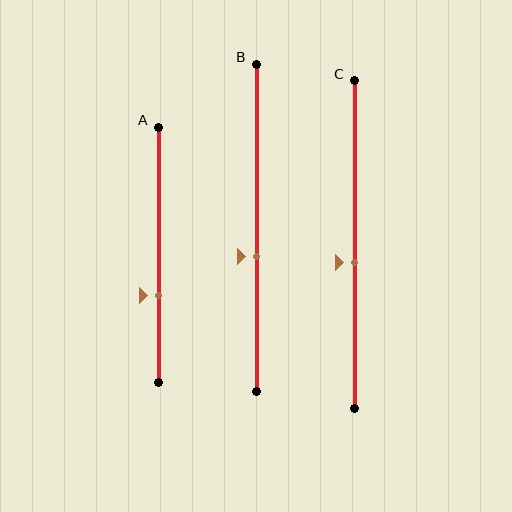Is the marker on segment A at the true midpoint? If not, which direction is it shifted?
No, the marker on segment A is shifted downward by about 16% of the segment length.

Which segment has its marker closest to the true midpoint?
Segment C has its marker closest to the true midpoint.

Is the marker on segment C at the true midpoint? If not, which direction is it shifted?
No, the marker on segment C is shifted downward by about 5% of the segment length.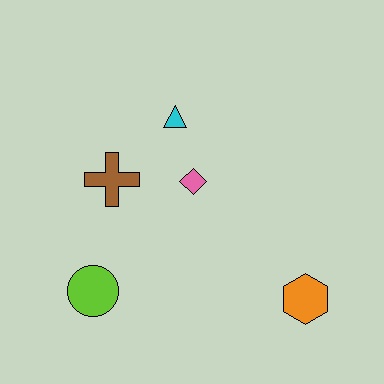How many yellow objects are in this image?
There are no yellow objects.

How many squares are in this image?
There are no squares.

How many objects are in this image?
There are 5 objects.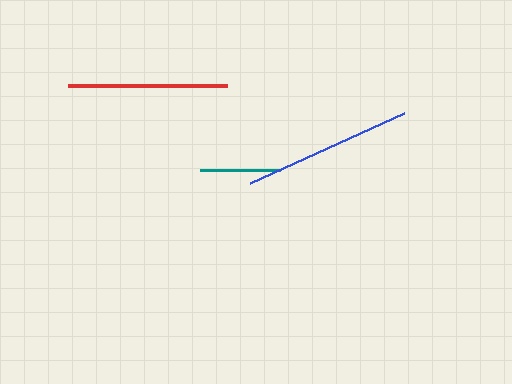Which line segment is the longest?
The blue line is the longest at approximately 169 pixels.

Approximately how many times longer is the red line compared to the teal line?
The red line is approximately 2.0 times the length of the teal line.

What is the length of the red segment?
The red segment is approximately 159 pixels long.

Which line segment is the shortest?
The teal line is the shortest at approximately 81 pixels.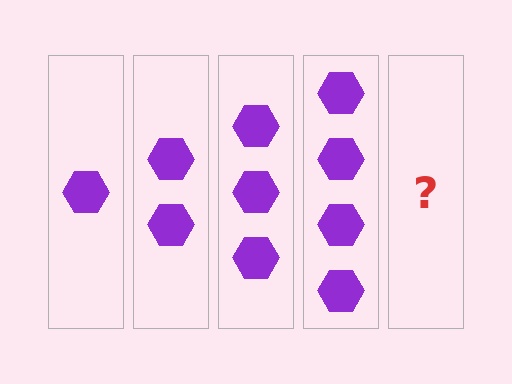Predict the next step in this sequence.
The next step is 5 hexagons.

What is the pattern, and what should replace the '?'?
The pattern is that each step adds one more hexagon. The '?' should be 5 hexagons.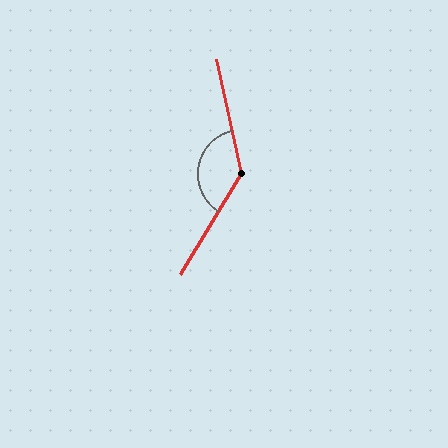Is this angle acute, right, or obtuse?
It is obtuse.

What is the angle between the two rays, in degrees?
Approximately 137 degrees.